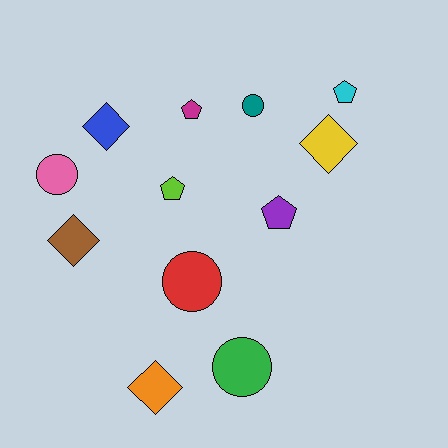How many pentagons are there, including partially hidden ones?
There are 4 pentagons.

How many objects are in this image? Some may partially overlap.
There are 12 objects.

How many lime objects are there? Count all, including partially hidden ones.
There is 1 lime object.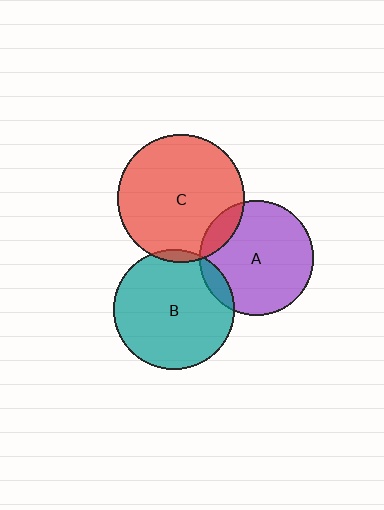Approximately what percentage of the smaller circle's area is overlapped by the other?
Approximately 5%.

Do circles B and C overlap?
Yes.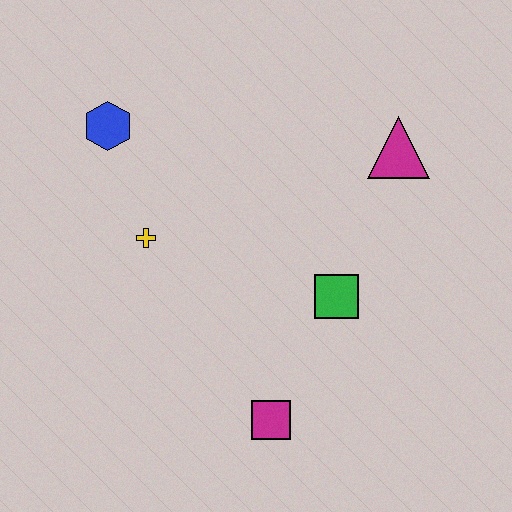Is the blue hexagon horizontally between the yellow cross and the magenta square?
No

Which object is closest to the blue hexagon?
The yellow cross is closest to the blue hexagon.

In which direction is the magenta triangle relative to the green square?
The magenta triangle is above the green square.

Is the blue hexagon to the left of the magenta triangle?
Yes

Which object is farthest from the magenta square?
The blue hexagon is farthest from the magenta square.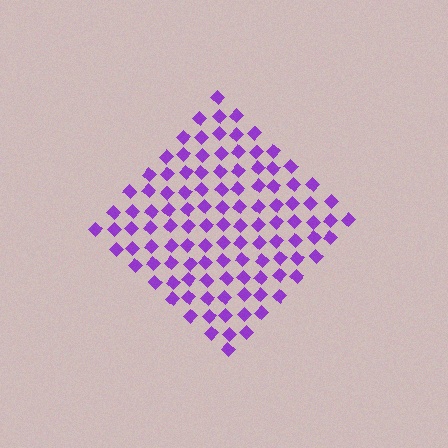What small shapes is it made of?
It is made of small diamonds.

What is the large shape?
The large shape is a diamond.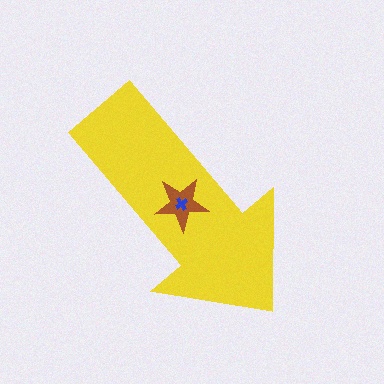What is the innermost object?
The blue cross.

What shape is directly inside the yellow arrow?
The brown star.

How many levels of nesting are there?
3.